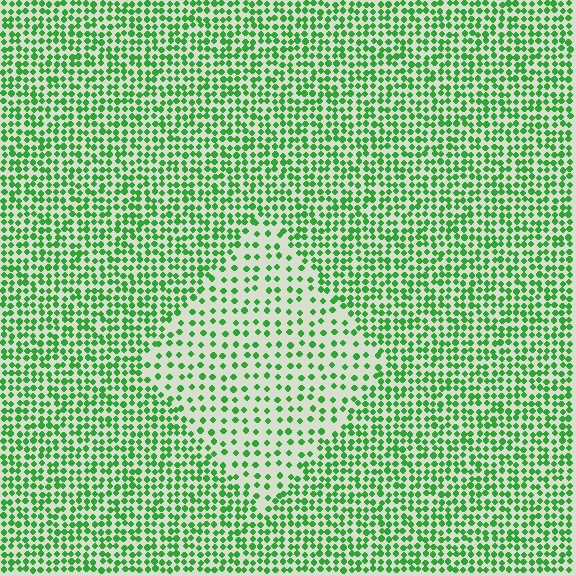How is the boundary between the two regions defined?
The boundary is defined by a change in element density (approximately 2.1x ratio). All elements are the same color, size, and shape.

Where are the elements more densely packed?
The elements are more densely packed outside the diamond boundary.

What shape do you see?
I see a diamond.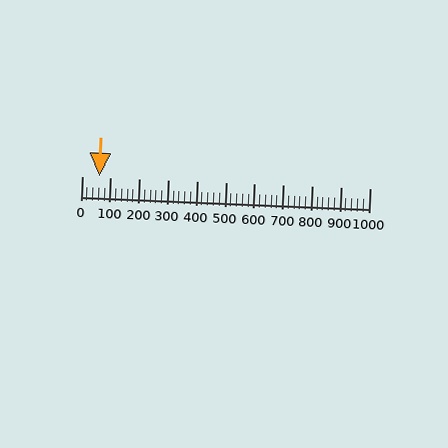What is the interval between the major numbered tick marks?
The major tick marks are spaced 100 units apart.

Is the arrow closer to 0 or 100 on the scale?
The arrow is closer to 100.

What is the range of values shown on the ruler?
The ruler shows values from 0 to 1000.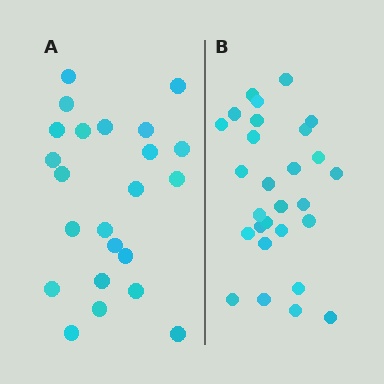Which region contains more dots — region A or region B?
Region B (the right region) has more dots.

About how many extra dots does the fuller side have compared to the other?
Region B has about 5 more dots than region A.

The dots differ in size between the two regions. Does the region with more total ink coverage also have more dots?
No. Region A has more total ink coverage because its dots are larger, but region B actually contains more individual dots. Total area can be misleading — the number of items is what matters here.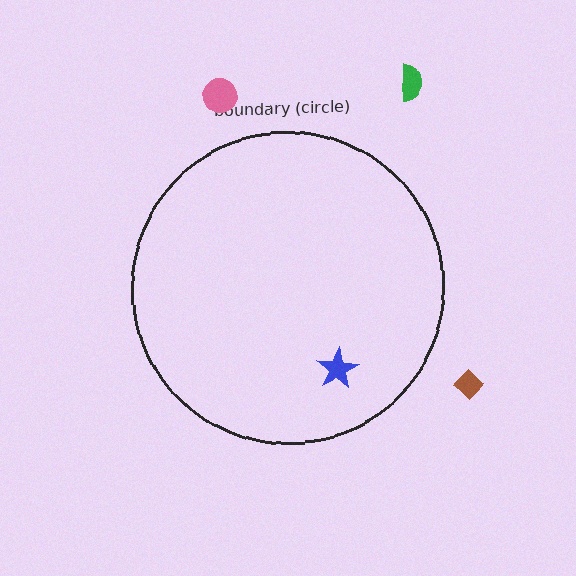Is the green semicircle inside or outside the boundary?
Outside.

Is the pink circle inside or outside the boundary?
Outside.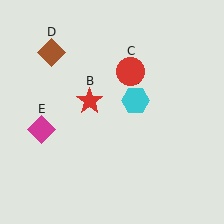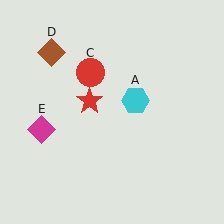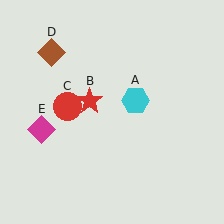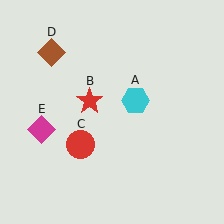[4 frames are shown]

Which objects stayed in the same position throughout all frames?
Cyan hexagon (object A) and red star (object B) and brown diamond (object D) and magenta diamond (object E) remained stationary.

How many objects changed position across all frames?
1 object changed position: red circle (object C).